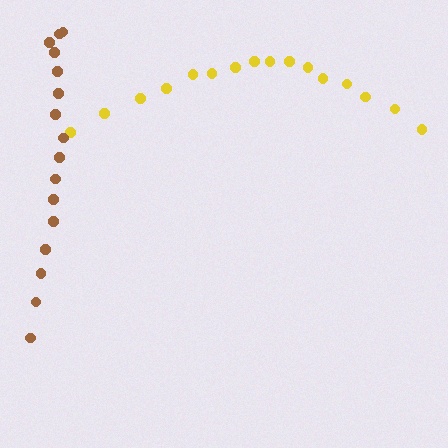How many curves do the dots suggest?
There are 2 distinct paths.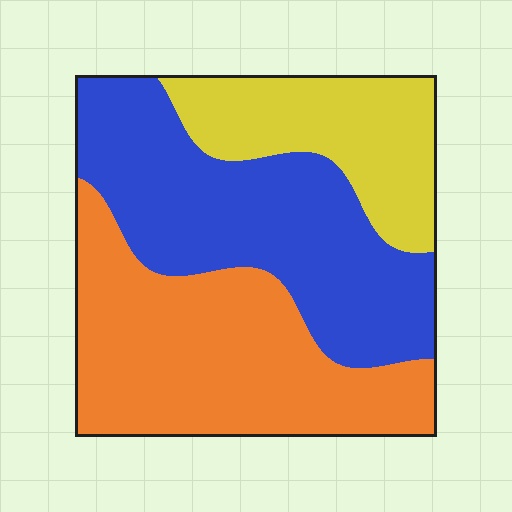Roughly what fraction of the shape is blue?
Blue covers 39% of the shape.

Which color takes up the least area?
Yellow, at roughly 20%.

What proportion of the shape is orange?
Orange takes up about two fifths (2/5) of the shape.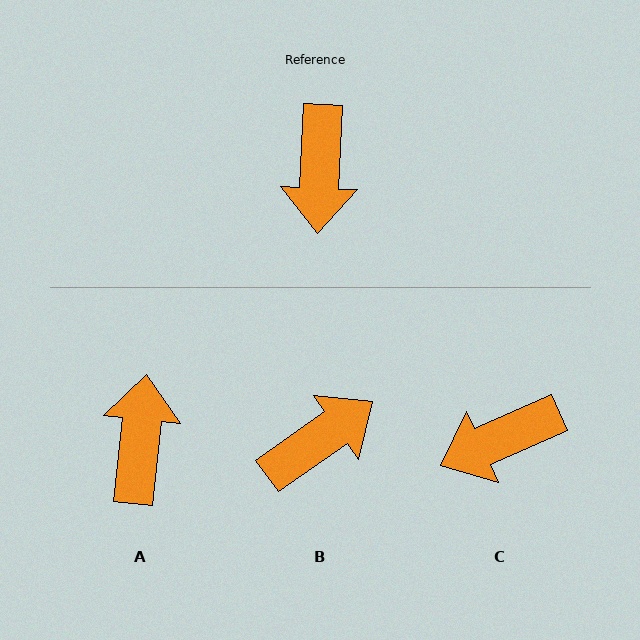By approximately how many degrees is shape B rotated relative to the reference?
Approximately 128 degrees counter-clockwise.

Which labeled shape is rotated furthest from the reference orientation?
A, about 176 degrees away.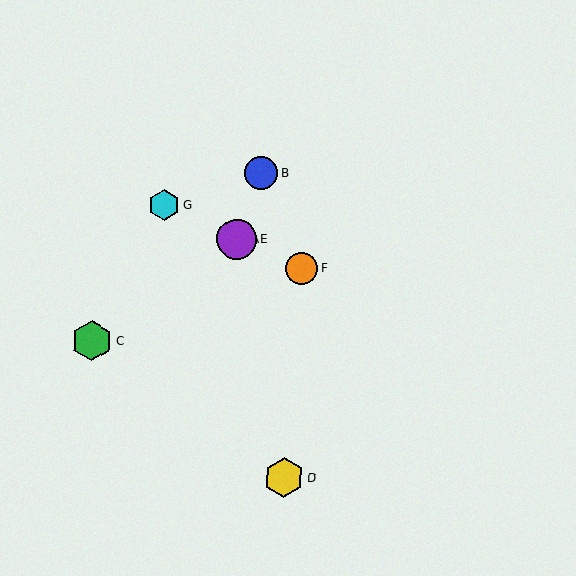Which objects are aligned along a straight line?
Objects A, E, F, G are aligned along a straight line.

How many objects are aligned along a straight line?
4 objects (A, E, F, G) are aligned along a straight line.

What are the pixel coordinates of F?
Object F is at (302, 268).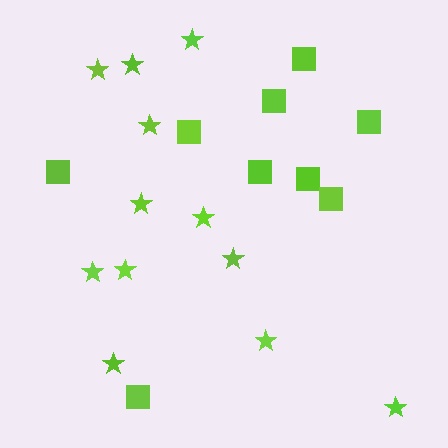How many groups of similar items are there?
There are 2 groups: one group of squares (9) and one group of stars (12).